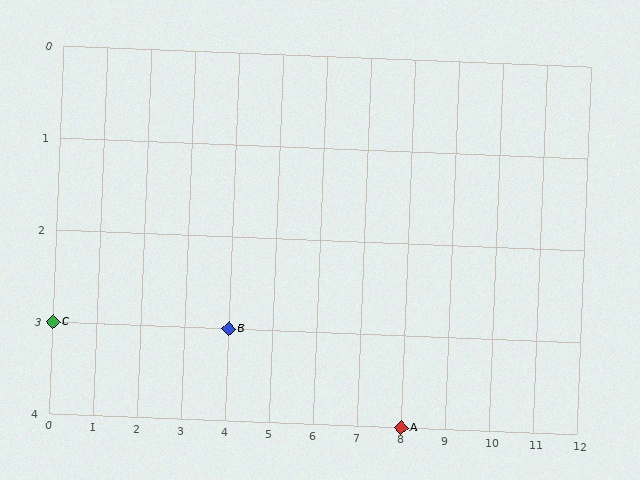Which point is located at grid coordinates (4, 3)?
Point B is at (4, 3).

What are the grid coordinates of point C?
Point C is at grid coordinates (0, 3).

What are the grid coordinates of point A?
Point A is at grid coordinates (8, 4).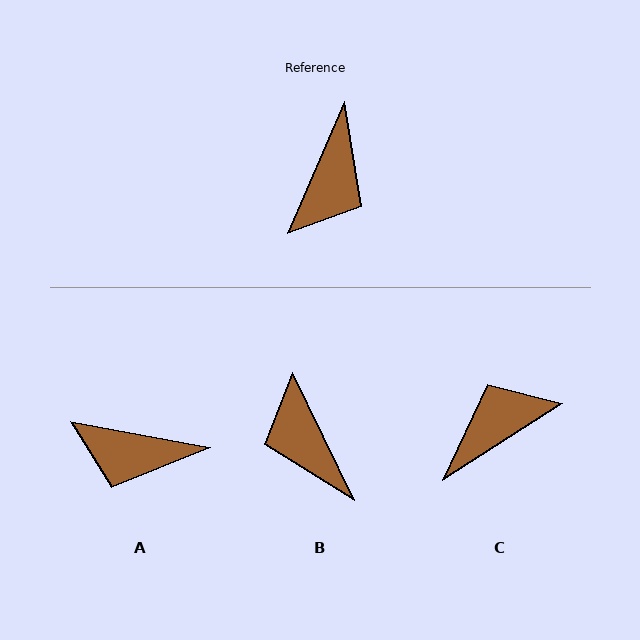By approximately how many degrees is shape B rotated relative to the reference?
Approximately 131 degrees clockwise.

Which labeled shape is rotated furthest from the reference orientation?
C, about 146 degrees away.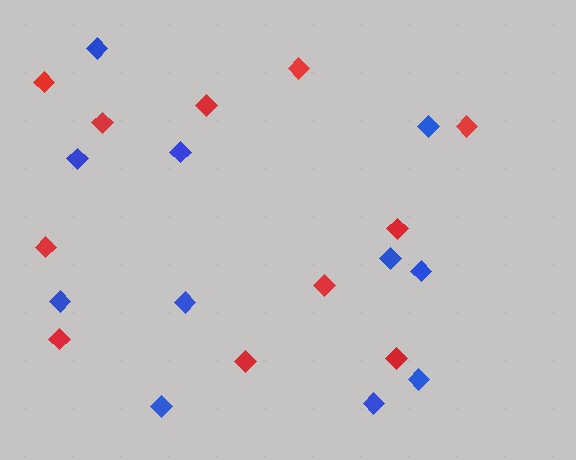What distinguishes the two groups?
There are 2 groups: one group of red diamonds (11) and one group of blue diamonds (11).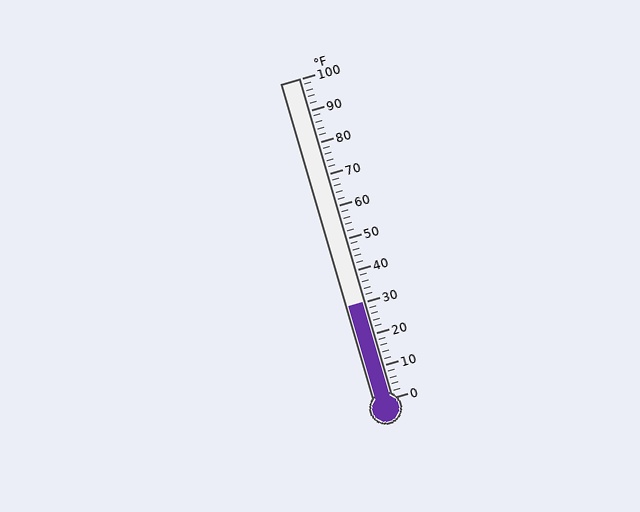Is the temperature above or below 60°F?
The temperature is below 60°F.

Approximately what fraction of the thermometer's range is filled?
The thermometer is filled to approximately 30% of its range.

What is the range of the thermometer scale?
The thermometer scale ranges from 0°F to 100°F.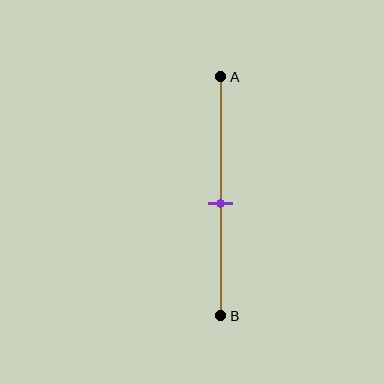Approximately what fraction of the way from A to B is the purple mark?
The purple mark is approximately 55% of the way from A to B.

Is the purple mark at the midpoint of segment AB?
No, the mark is at about 55% from A, not at the 50% midpoint.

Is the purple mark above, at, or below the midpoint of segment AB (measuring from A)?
The purple mark is below the midpoint of segment AB.